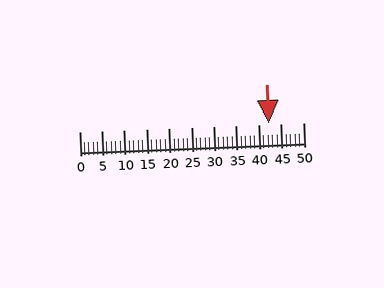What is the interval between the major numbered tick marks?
The major tick marks are spaced 5 units apart.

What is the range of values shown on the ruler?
The ruler shows values from 0 to 50.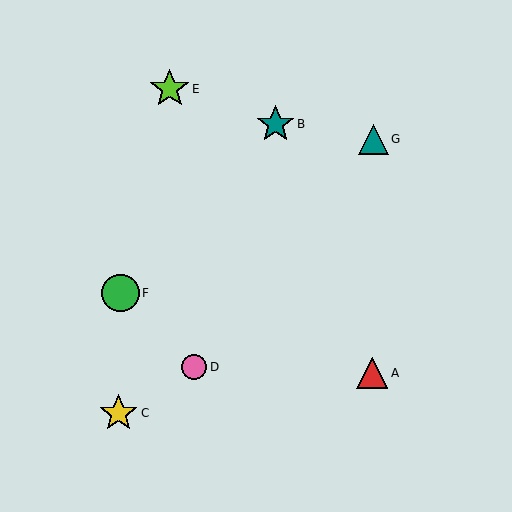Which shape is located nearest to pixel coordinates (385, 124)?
The teal triangle (labeled G) at (373, 139) is nearest to that location.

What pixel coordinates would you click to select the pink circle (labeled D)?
Click at (194, 367) to select the pink circle D.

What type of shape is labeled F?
Shape F is a green circle.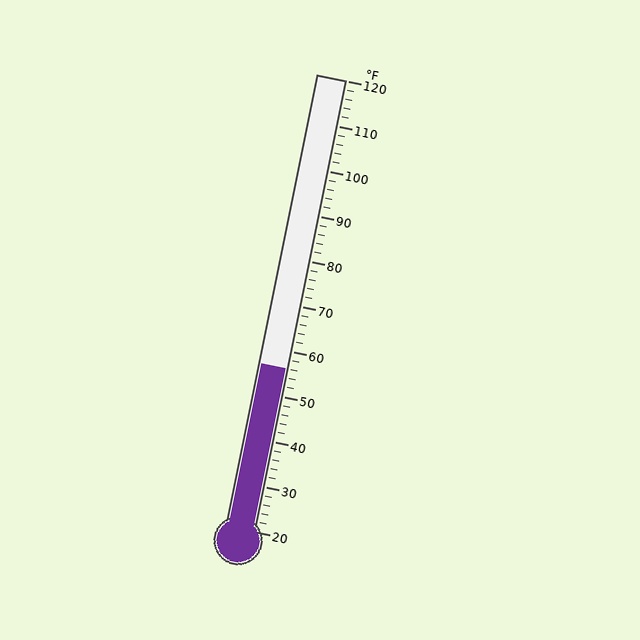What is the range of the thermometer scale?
The thermometer scale ranges from 20°F to 120°F.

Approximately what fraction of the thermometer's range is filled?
The thermometer is filled to approximately 35% of its range.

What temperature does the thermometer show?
The thermometer shows approximately 56°F.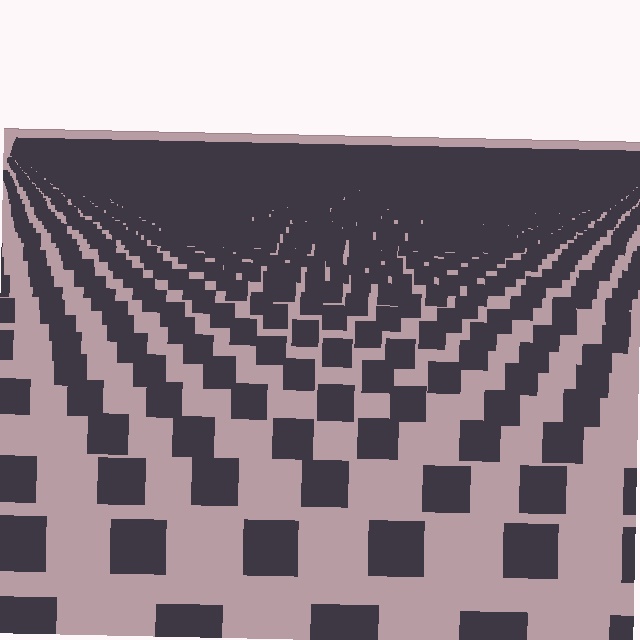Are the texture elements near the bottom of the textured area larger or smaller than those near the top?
Larger. Near the bottom, elements are closer to the viewer and appear at a bigger on-screen size.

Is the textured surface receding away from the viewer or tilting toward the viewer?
The surface is receding away from the viewer. Texture elements get smaller and denser toward the top.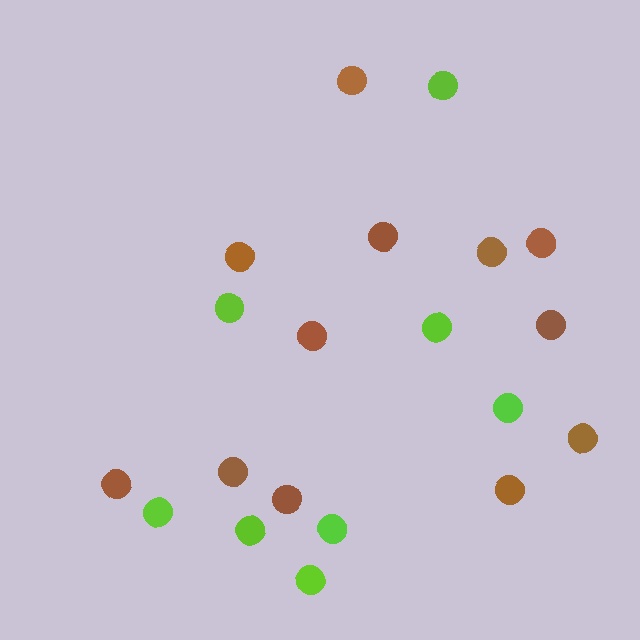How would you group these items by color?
There are 2 groups: one group of brown circles (12) and one group of lime circles (8).